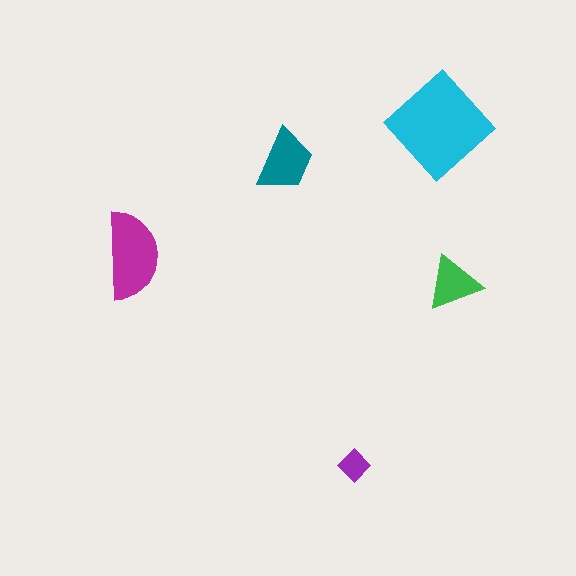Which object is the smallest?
The purple diamond.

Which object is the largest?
The cyan diamond.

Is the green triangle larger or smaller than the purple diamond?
Larger.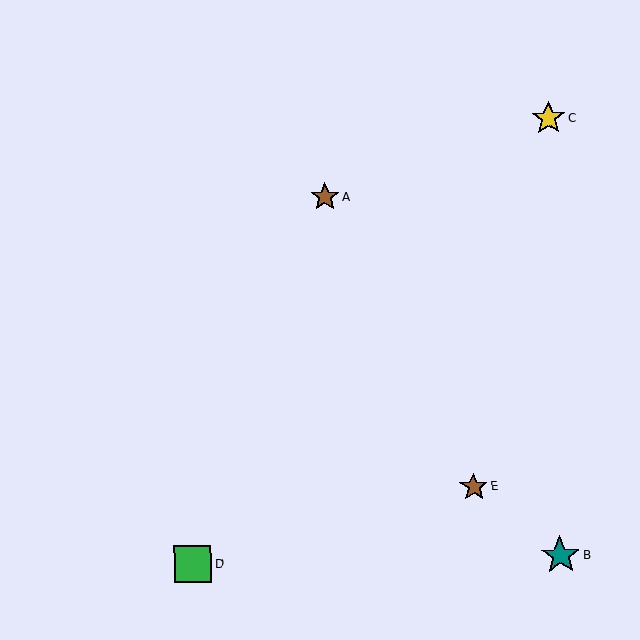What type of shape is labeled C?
Shape C is a yellow star.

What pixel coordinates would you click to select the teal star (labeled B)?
Click at (560, 556) to select the teal star B.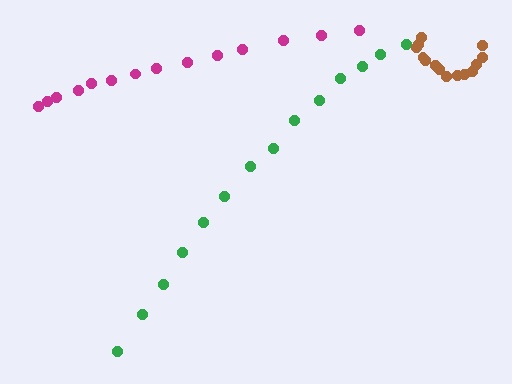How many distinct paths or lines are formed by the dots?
There are 3 distinct paths.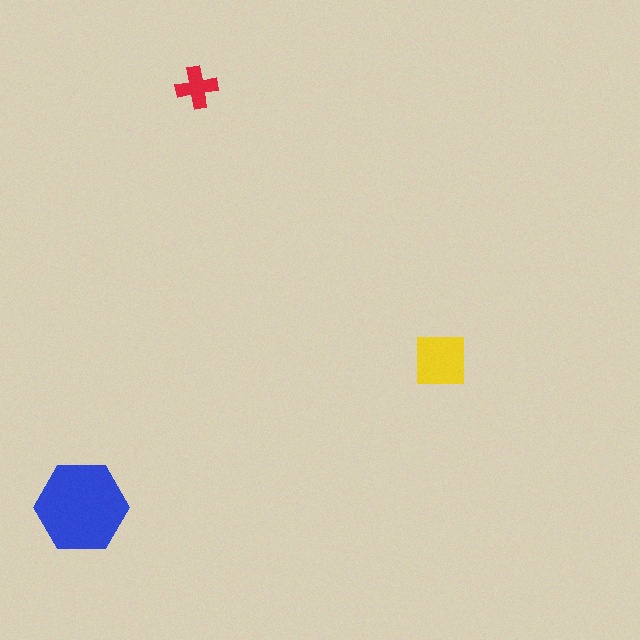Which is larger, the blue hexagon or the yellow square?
The blue hexagon.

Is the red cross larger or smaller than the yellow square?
Smaller.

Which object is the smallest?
The red cross.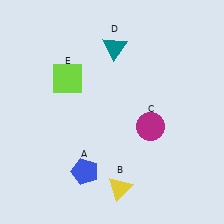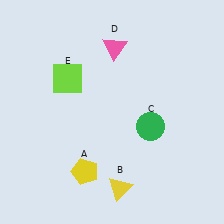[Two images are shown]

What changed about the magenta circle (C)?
In Image 1, C is magenta. In Image 2, it changed to green.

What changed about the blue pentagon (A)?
In Image 1, A is blue. In Image 2, it changed to yellow.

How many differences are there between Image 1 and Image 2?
There are 3 differences between the two images.